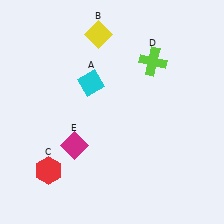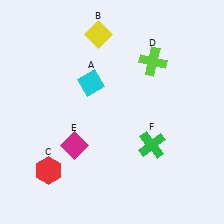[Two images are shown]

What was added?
A green cross (F) was added in Image 2.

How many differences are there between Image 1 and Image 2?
There is 1 difference between the two images.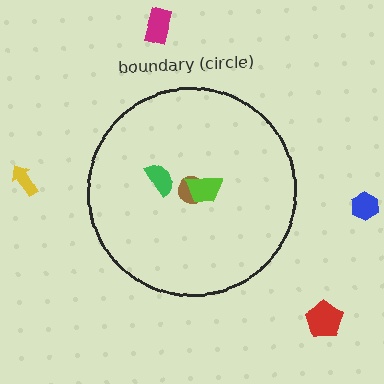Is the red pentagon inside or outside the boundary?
Outside.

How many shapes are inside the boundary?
3 inside, 4 outside.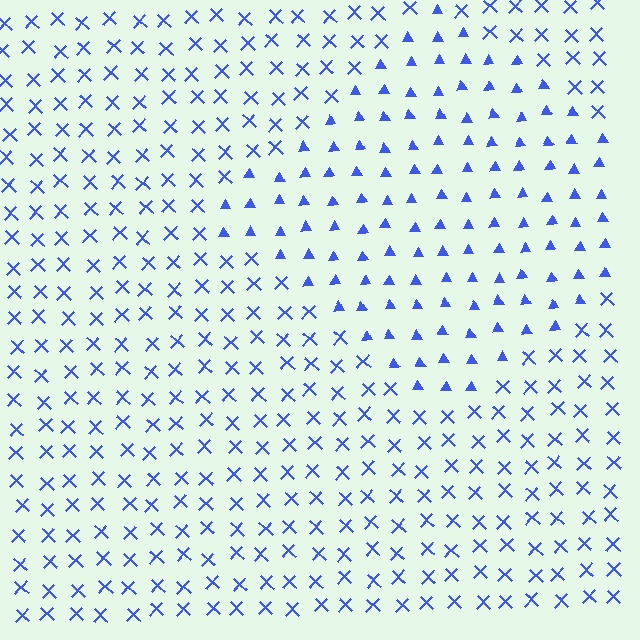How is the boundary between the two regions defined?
The boundary is defined by a change in element shape: triangles inside vs. X marks outside. All elements share the same color and spacing.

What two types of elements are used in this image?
The image uses triangles inside the diamond region and X marks outside it.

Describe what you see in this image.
The image is filled with small blue elements arranged in a uniform grid. A diamond-shaped region contains triangles, while the surrounding area contains X marks. The boundary is defined purely by the change in element shape.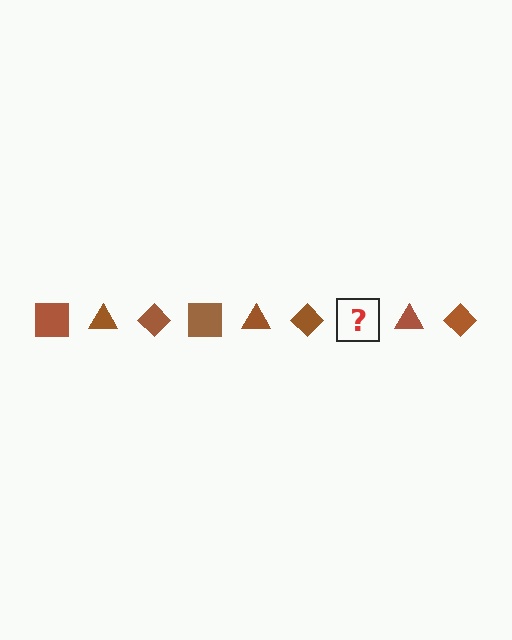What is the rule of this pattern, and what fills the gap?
The rule is that the pattern cycles through square, triangle, diamond shapes in brown. The gap should be filled with a brown square.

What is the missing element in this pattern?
The missing element is a brown square.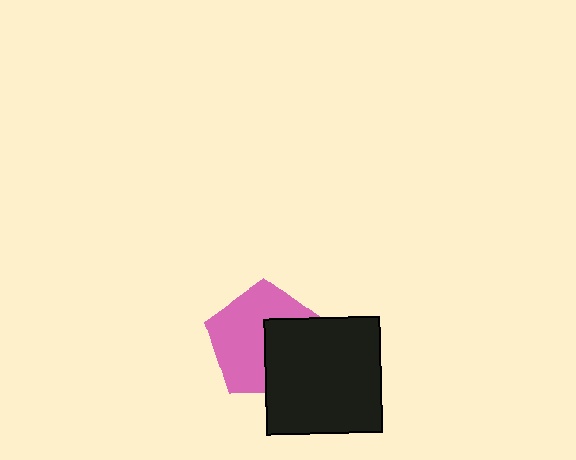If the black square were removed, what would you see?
You would see the complete pink pentagon.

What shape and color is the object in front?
The object in front is a black square.